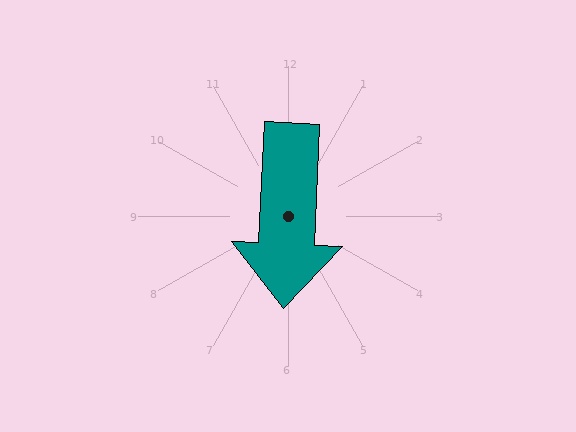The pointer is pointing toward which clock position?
Roughly 6 o'clock.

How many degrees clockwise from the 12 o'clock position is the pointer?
Approximately 183 degrees.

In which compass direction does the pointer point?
South.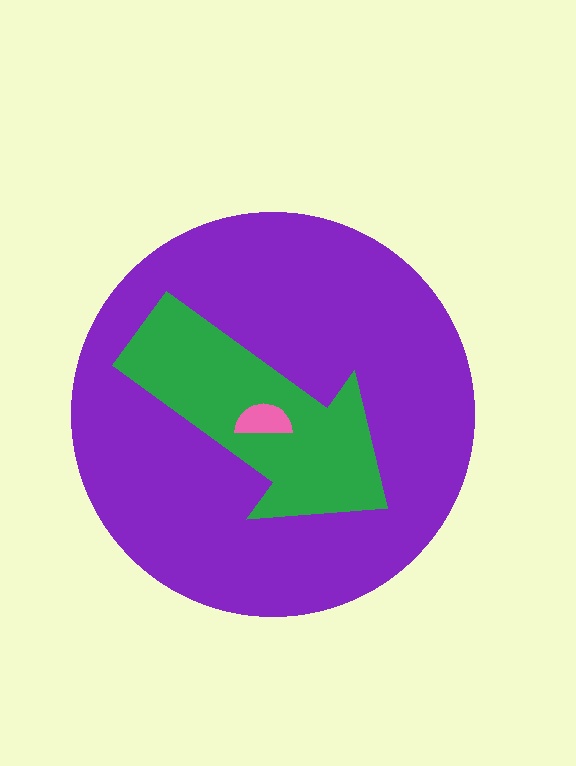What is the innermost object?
The pink semicircle.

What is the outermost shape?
The purple circle.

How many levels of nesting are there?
3.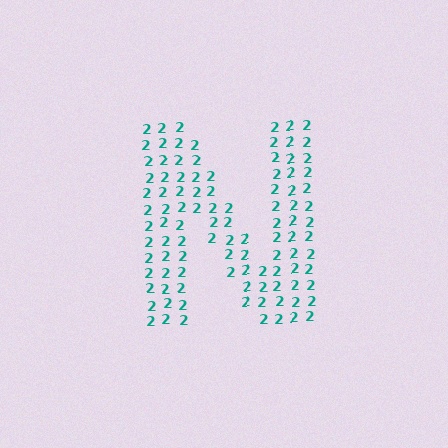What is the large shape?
The large shape is the letter N.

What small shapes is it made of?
It is made of small digit 2's.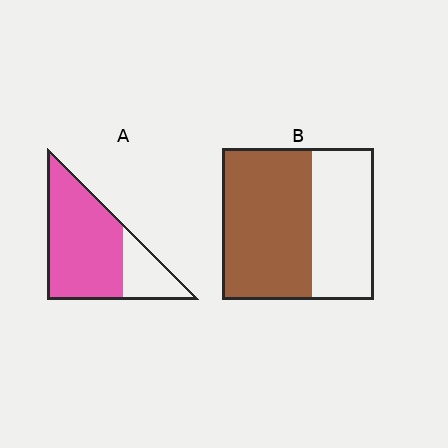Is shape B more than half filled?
Yes.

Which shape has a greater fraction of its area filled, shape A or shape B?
Shape A.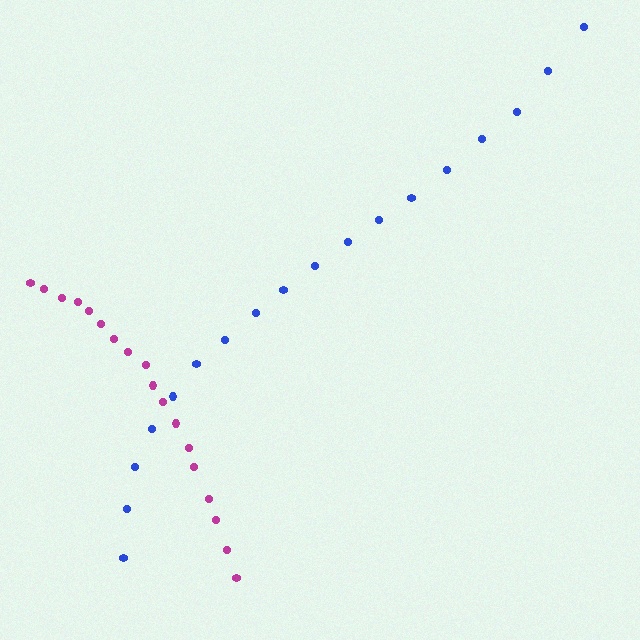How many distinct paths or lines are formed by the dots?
There are 2 distinct paths.